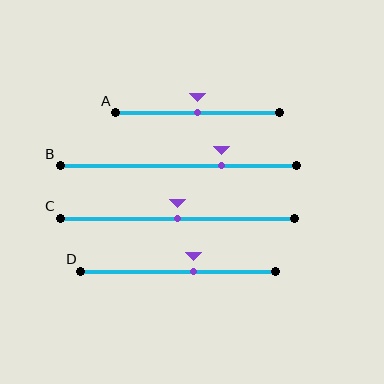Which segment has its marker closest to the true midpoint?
Segment A has its marker closest to the true midpoint.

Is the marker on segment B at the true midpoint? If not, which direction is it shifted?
No, the marker on segment B is shifted to the right by about 18% of the segment length.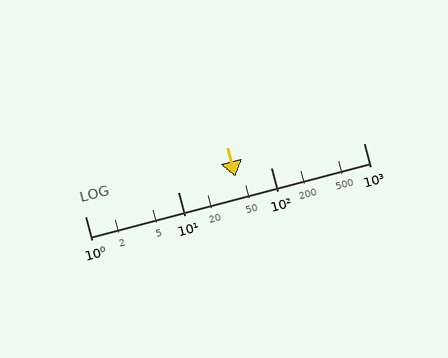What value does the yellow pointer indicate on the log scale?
The pointer indicates approximately 42.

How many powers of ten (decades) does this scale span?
The scale spans 3 decades, from 1 to 1000.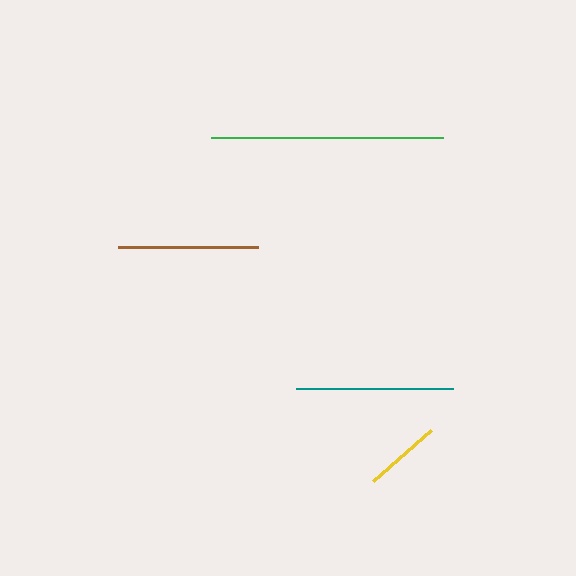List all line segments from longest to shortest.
From longest to shortest: green, teal, brown, yellow.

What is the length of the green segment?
The green segment is approximately 233 pixels long.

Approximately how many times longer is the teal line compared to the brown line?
The teal line is approximately 1.1 times the length of the brown line.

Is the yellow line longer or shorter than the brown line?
The brown line is longer than the yellow line.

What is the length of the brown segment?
The brown segment is approximately 139 pixels long.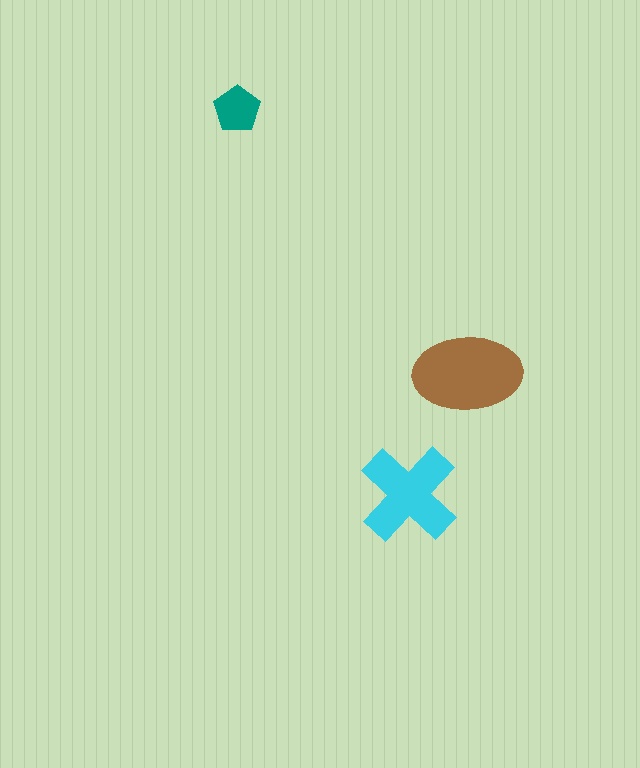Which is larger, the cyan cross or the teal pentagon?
The cyan cross.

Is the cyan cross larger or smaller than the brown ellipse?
Smaller.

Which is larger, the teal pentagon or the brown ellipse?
The brown ellipse.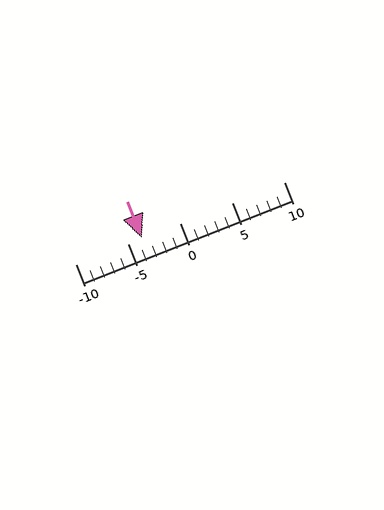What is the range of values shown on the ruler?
The ruler shows values from -10 to 10.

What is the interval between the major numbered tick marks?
The major tick marks are spaced 5 units apart.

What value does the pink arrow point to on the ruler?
The pink arrow points to approximately -4.